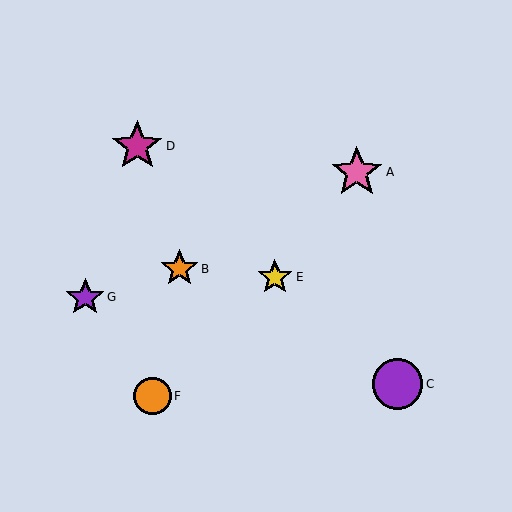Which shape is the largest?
The pink star (labeled A) is the largest.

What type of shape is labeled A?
Shape A is a pink star.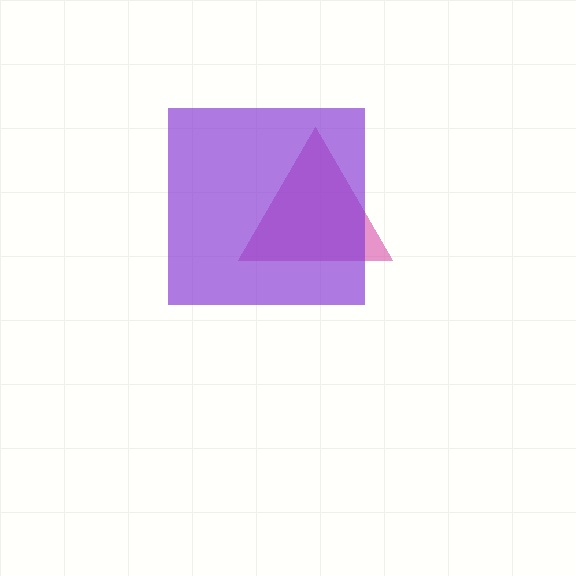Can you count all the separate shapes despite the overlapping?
Yes, there are 2 separate shapes.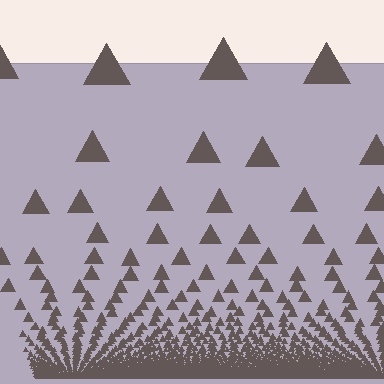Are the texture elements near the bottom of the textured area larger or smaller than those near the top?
Smaller. The gradient is inverted — elements near the bottom are smaller and denser.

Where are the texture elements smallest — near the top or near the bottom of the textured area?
Near the bottom.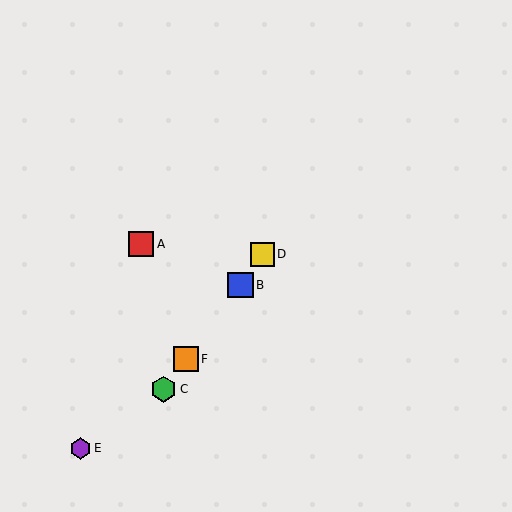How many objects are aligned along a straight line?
4 objects (B, C, D, F) are aligned along a straight line.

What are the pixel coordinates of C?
Object C is at (164, 389).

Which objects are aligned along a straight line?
Objects B, C, D, F are aligned along a straight line.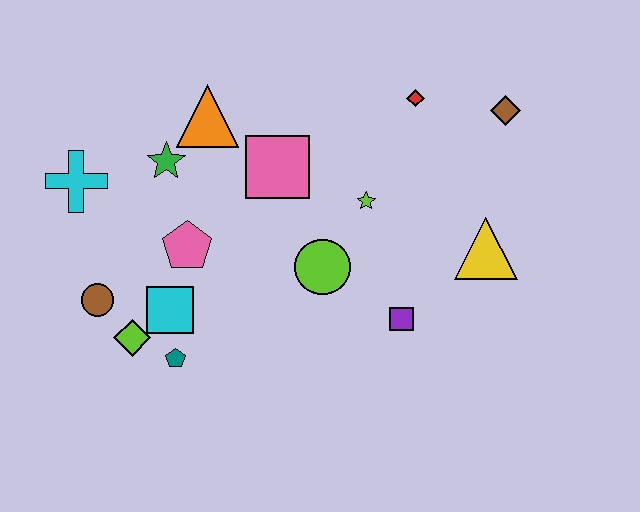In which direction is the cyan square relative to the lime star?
The cyan square is to the left of the lime star.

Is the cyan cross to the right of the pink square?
No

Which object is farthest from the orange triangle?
The yellow triangle is farthest from the orange triangle.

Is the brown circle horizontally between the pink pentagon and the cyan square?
No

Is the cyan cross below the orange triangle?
Yes